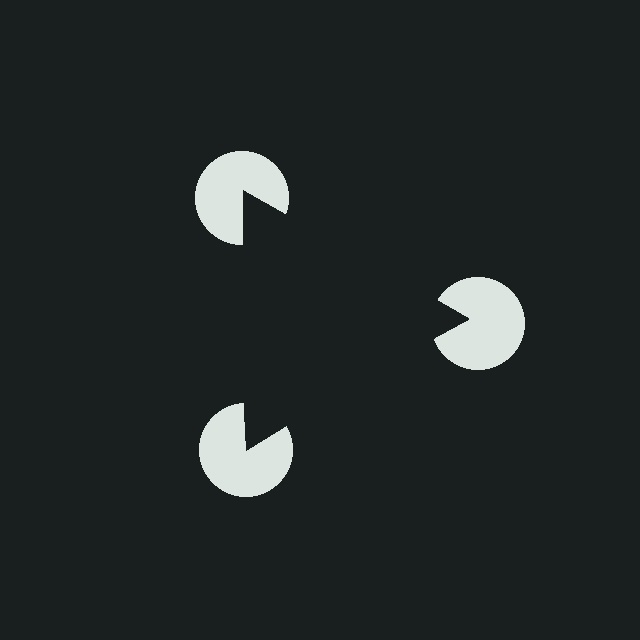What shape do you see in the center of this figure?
An illusory triangle — its edges are inferred from the aligned wedge cuts in the pac-man discs, not physically drawn.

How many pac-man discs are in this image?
There are 3 — one at each vertex of the illusory triangle.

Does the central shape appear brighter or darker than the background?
It typically appears slightly darker than the background, even though no actual brightness change is drawn.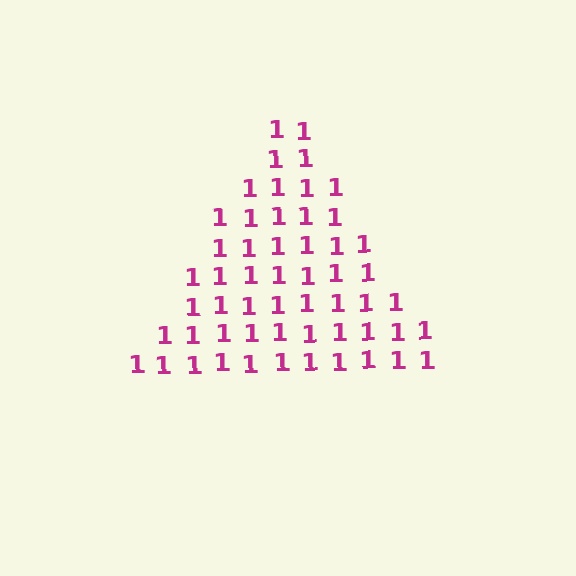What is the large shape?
The large shape is a triangle.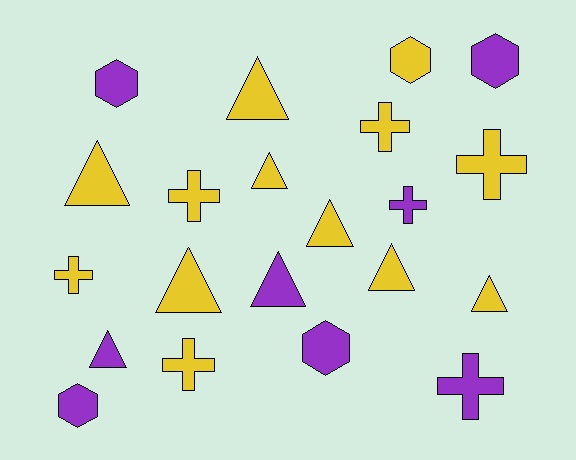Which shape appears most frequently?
Triangle, with 9 objects.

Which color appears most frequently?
Yellow, with 13 objects.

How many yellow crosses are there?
There are 5 yellow crosses.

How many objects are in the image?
There are 21 objects.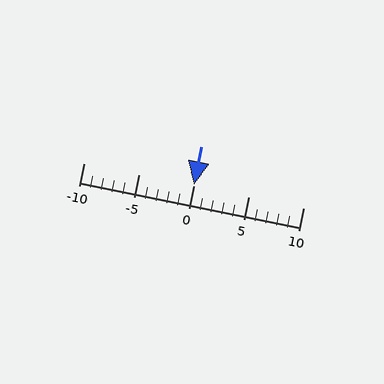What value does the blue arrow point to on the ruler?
The blue arrow points to approximately 0.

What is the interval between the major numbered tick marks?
The major tick marks are spaced 5 units apart.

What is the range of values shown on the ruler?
The ruler shows values from -10 to 10.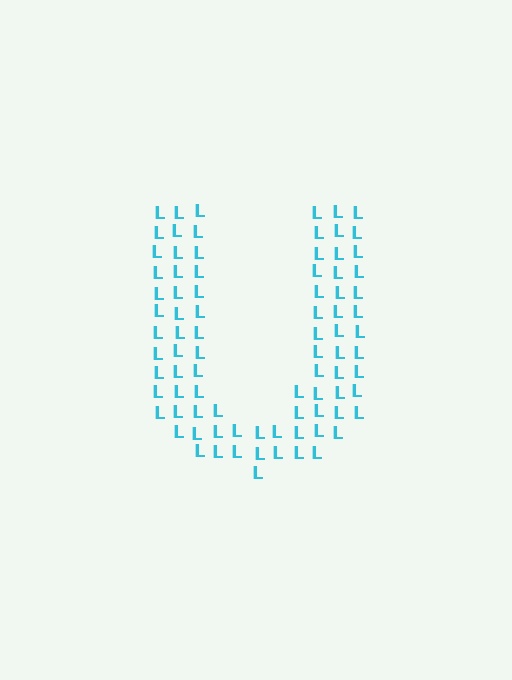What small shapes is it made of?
It is made of small letter L's.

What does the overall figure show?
The overall figure shows the letter U.